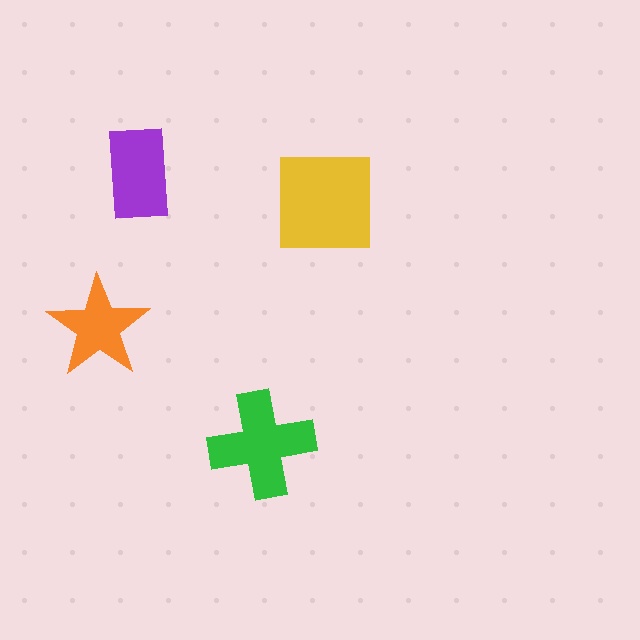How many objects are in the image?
There are 4 objects in the image.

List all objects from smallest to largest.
The orange star, the purple rectangle, the green cross, the yellow square.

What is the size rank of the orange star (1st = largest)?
4th.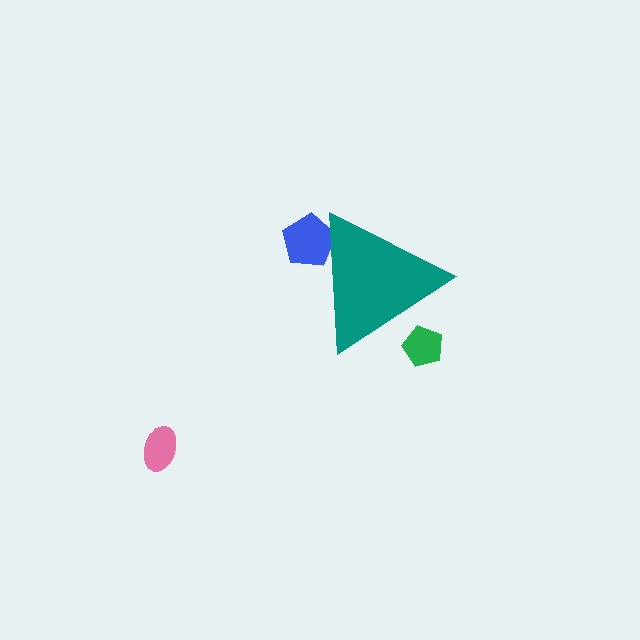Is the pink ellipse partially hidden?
No, the pink ellipse is fully visible.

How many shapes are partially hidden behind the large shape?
2 shapes are partially hidden.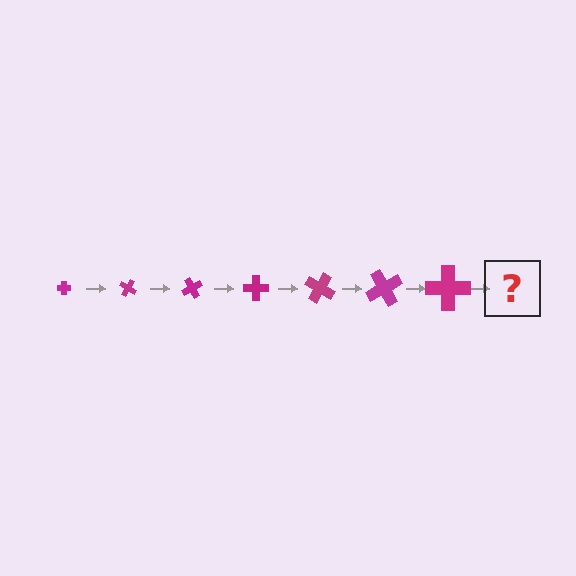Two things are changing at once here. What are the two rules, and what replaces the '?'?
The two rules are that the cross grows larger each step and it rotates 30 degrees each step. The '?' should be a cross, larger than the previous one and rotated 210 degrees from the start.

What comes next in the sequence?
The next element should be a cross, larger than the previous one and rotated 210 degrees from the start.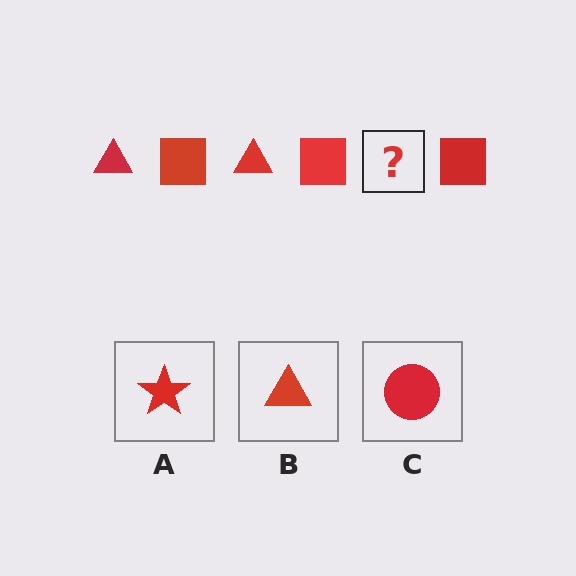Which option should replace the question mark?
Option B.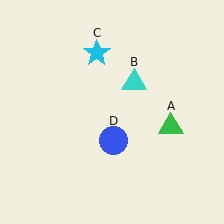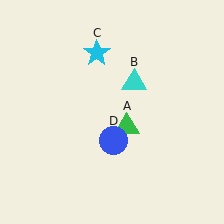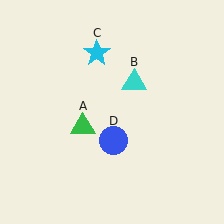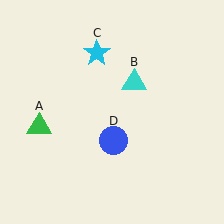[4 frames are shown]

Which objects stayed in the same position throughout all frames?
Cyan triangle (object B) and cyan star (object C) and blue circle (object D) remained stationary.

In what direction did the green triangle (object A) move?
The green triangle (object A) moved left.